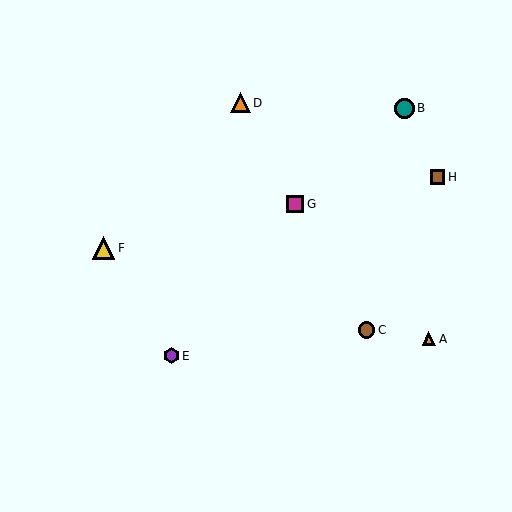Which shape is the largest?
The yellow triangle (labeled F) is the largest.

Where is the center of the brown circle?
The center of the brown circle is at (367, 330).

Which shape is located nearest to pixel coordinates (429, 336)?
The orange triangle (labeled A) at (429, 339) is nearest to that location.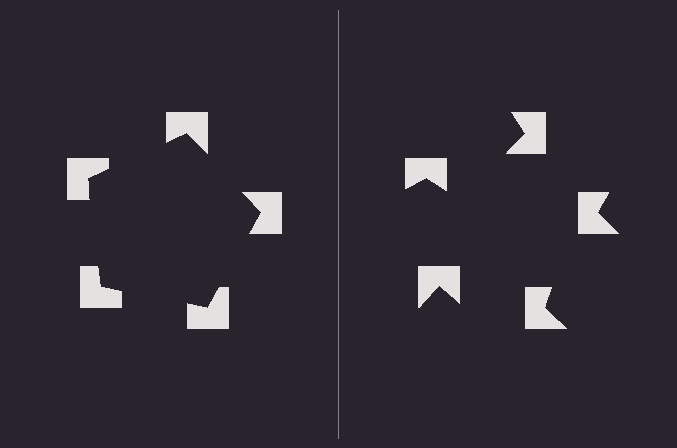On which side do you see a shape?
An illusory pentagon appears on the left side. On the right side the wedge cuts are rotated, so no coherent shape forms.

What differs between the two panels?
The notched squares are positioned identically on both sides; only the wedge orientations differ. On the left they align to a pentagon; on the right they are misaligned.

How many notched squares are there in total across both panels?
10 — 5 on each side.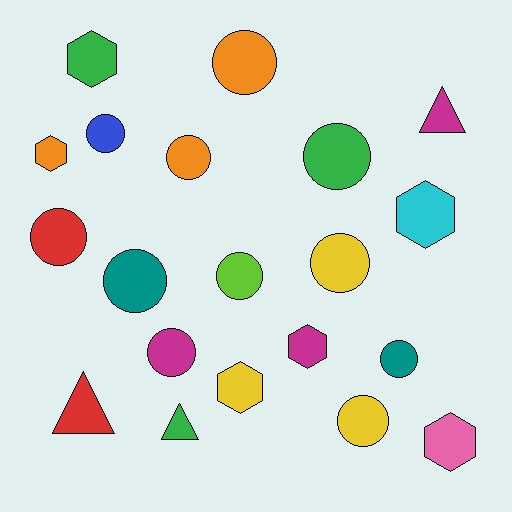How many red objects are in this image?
There are 2 red objects.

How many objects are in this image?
There are 20 objects.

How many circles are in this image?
There are 11 circles.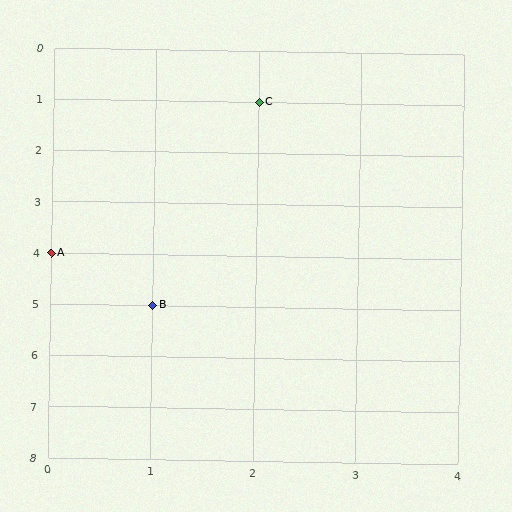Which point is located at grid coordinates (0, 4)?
Point A is at (0, 4).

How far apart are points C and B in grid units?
Points C and B are 1 column and 4 rows apart (about 4.1 grid units diagonally).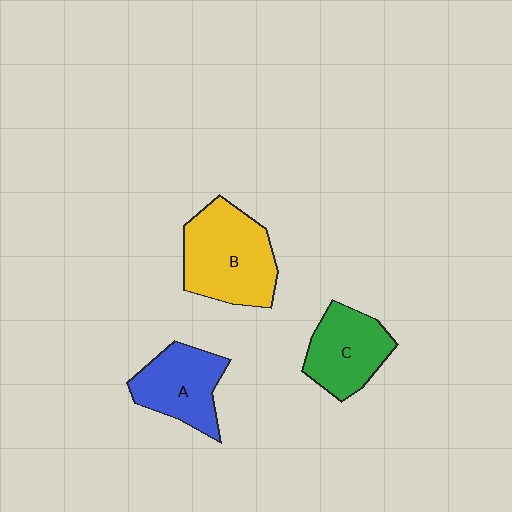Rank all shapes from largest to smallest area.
From largest to smallest: B (yellow), C (green), A (blue).